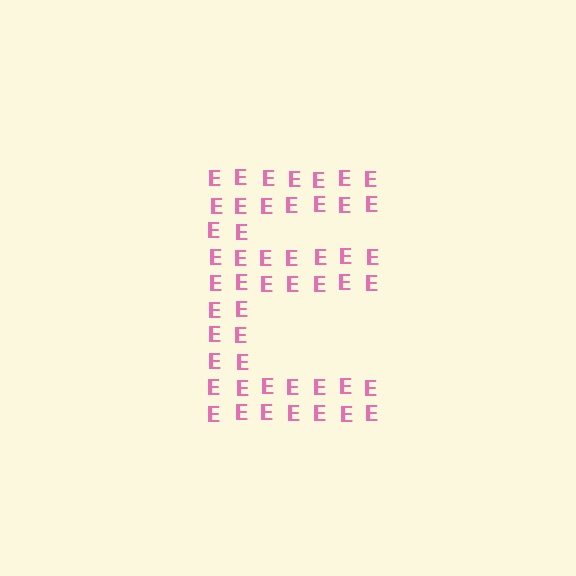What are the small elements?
The small elements are letter E's.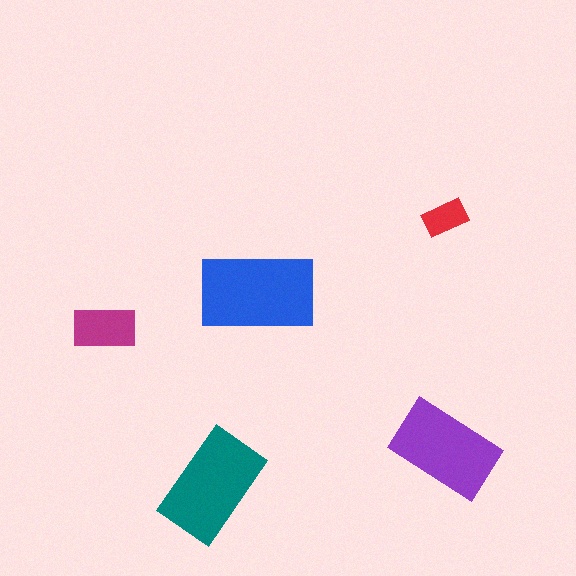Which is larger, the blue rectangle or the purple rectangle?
The blue one.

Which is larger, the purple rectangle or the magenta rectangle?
The purple one.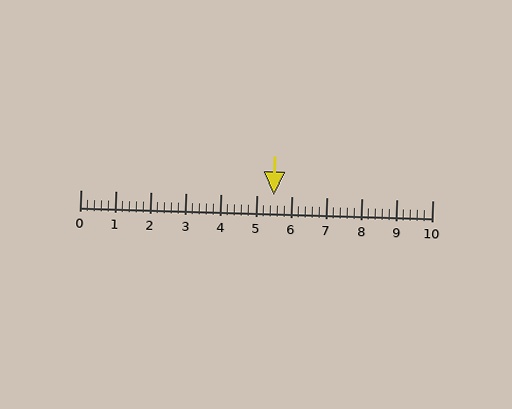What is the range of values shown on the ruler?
The ruler shows values from 0 to 10.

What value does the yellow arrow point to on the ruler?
The yellow arrow points to approximately 5.5.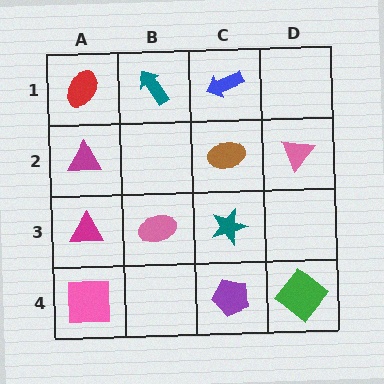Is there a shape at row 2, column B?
No, that cell is empty.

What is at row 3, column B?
A pink ellipse.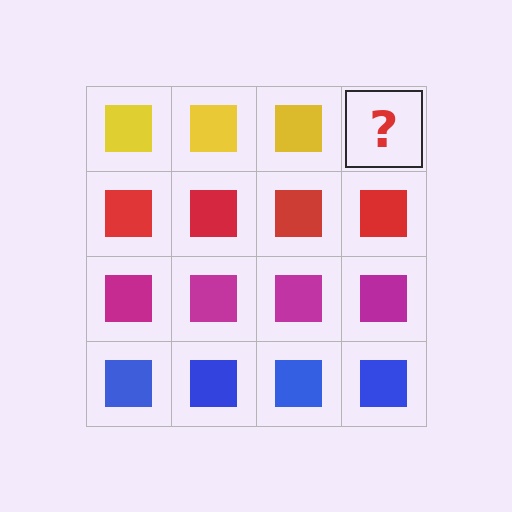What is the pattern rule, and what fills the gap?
The rule is that each row has a consistent color. The gap should be filled with a yellow square.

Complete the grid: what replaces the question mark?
The question mark should be replaced with a yellow square.